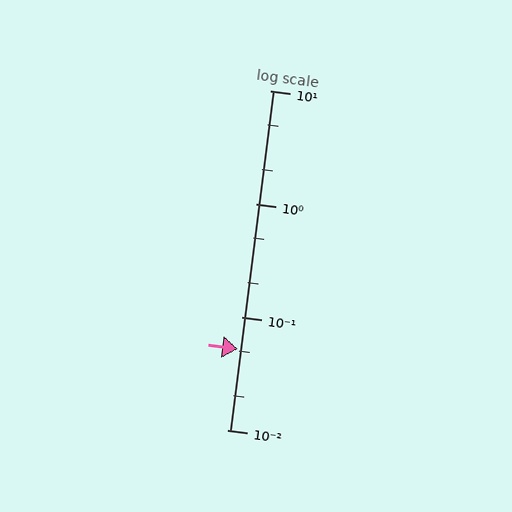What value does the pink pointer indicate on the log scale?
The pointer indicates approximately 0.052.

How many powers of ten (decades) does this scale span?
The scale spans 3 decades, from 0.01 to 10.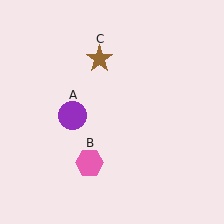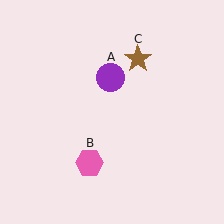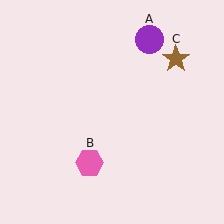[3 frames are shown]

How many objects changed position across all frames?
2 objects changed position: purple circle (object A), brown star (object C).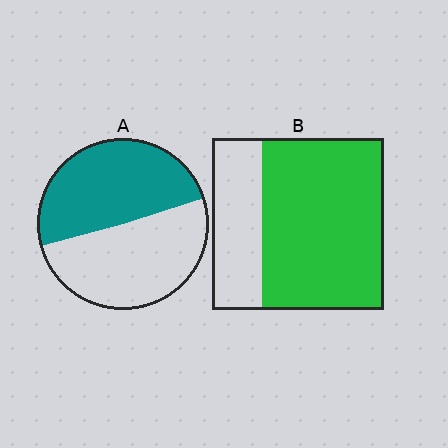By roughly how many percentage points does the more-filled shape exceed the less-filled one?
By roughly 20 percentage points (B over A).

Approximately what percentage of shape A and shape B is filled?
A is approximately 50% and B is approximately 70%.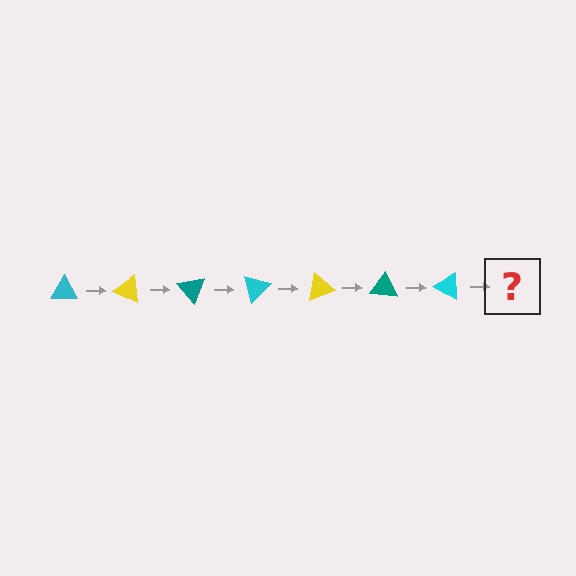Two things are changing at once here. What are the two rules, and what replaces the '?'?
The two rules are that it rotates 25 degrees each step and the color cycles through cyan, yellow, and teal. The '?' should be a yellow triangle, rotated 175 degrees from the start.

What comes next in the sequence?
The next element should be a yellow triangle, rotated 175 degrees from the start.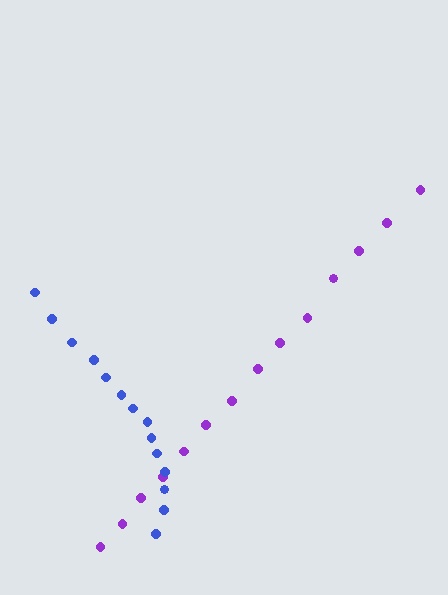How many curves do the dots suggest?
There are 2 distinct paths.